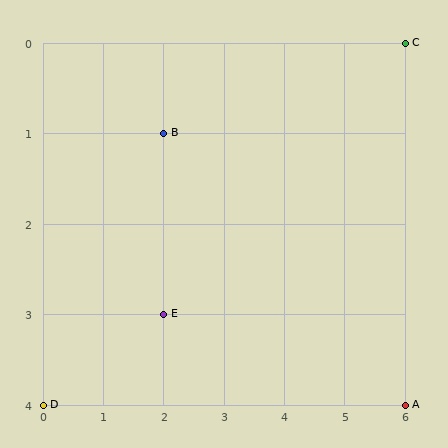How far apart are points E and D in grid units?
Points E and D are 2 columns and 1 row apart (about 2.2 grid units diagonally).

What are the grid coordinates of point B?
Point B is at grid coordinates (2, 1).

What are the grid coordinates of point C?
Point C is at grid coordinates (6, 0).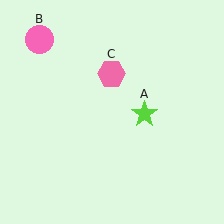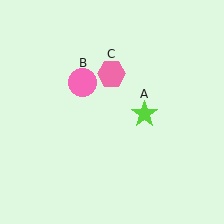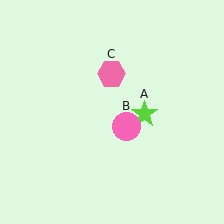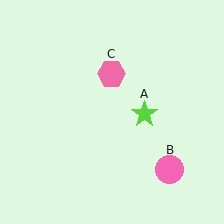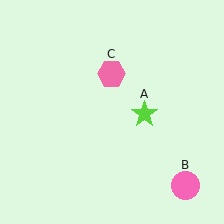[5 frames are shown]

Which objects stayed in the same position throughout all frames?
Lime star (object A) and pink hexagon (object C) remained stationary.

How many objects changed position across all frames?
1 object changed position: pink circle (object B).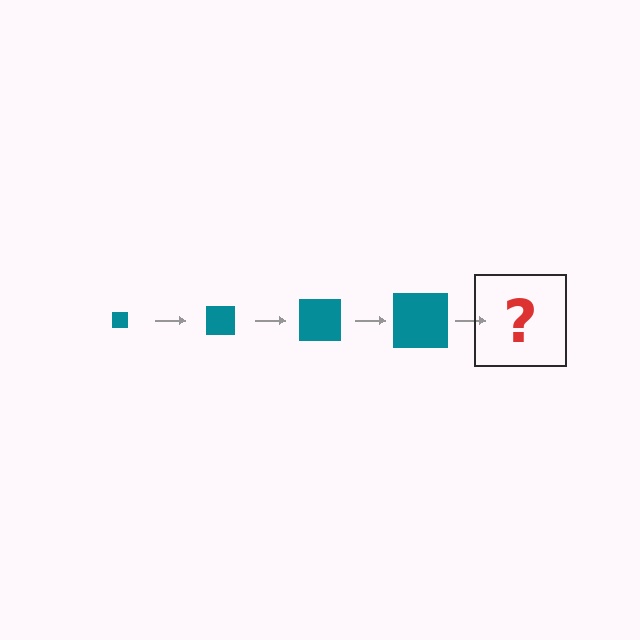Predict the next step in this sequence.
The next step is a teal square, larger than the previous one.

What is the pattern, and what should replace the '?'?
The pattern is that the square gets progressively larger each step. The '?' should be a teal square, larger than the previous one.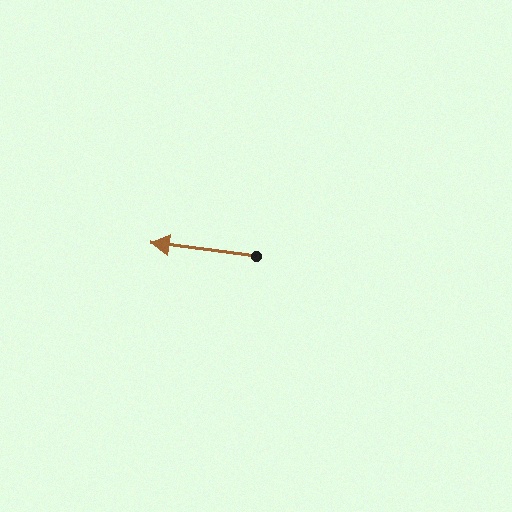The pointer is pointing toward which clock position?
Roughly 9 o'clock.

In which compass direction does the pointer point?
West.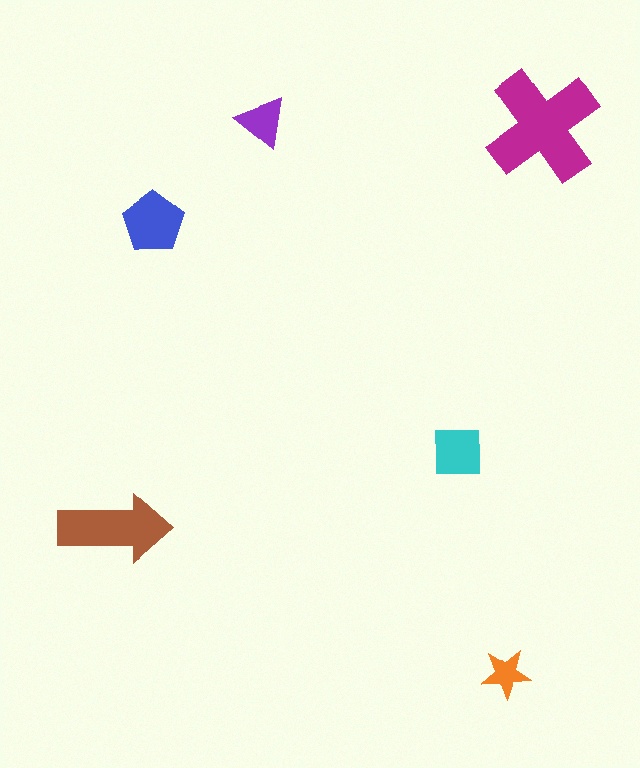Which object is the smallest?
The orange star.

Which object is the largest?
The magenta cross.